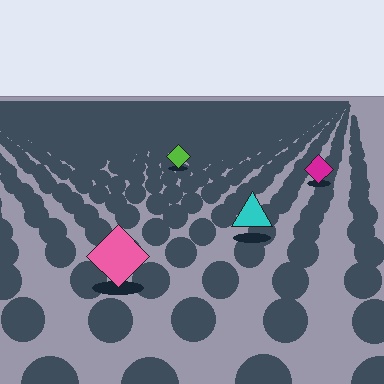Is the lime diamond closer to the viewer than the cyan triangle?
No. The cyan triangle is closer — you can tell from the texture gradient: the ground texture is coarser near it.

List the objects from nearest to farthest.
From nearest to farthest: the pink diamond, the cyan triangle, the magenta diamond, the lime diamond.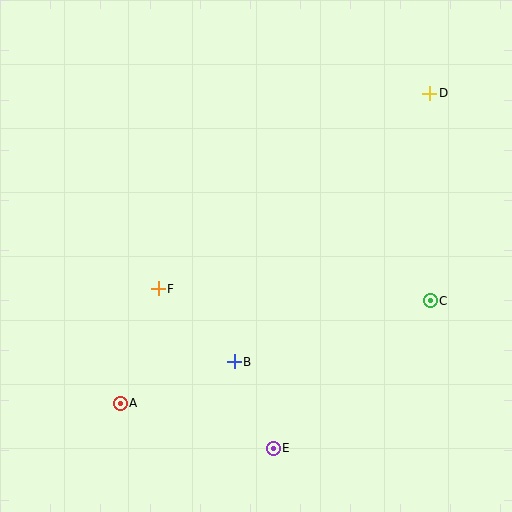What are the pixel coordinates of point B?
Point B is at (234, 362).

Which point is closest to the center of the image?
Point F at (158, 289) is closest to the center.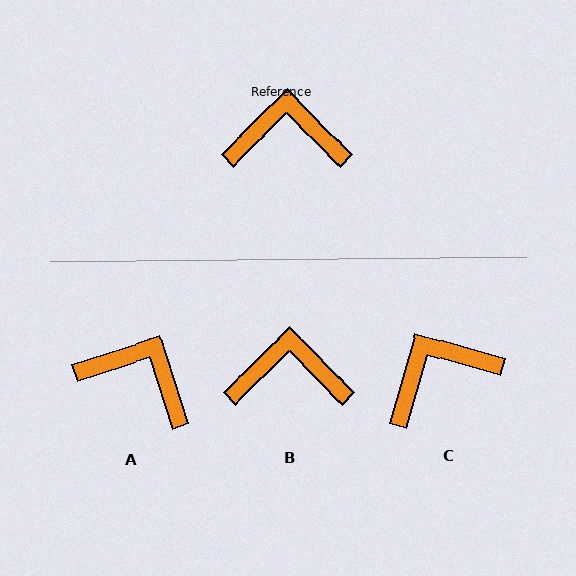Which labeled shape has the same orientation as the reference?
B.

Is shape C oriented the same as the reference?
No, it is off by about 30 degrees.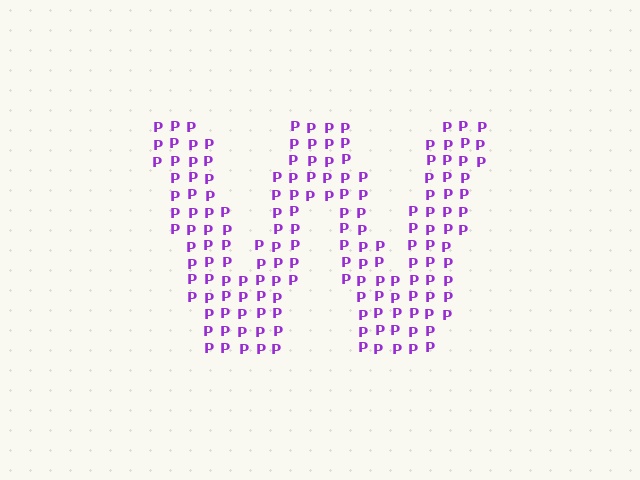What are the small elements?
The small elements are letter P's.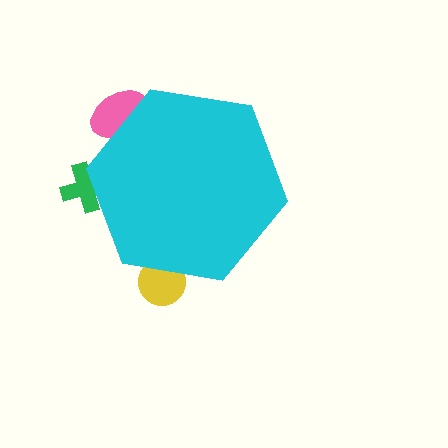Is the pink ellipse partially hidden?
Yes, the pink ellipse is partially hidden behind the cyan hexagon.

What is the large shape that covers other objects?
A cyan hexagon.